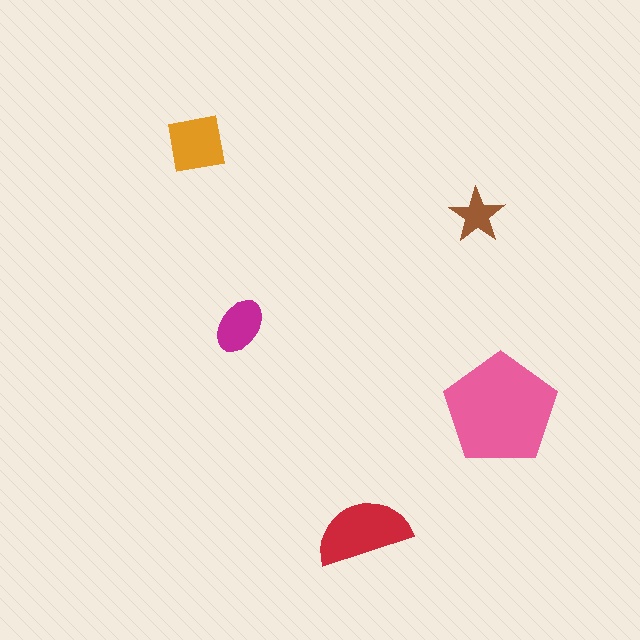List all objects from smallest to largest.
The brown star, the magenta ellipse, the orange square, the red semicircle, the pink pentagon.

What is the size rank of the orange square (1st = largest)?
3rd.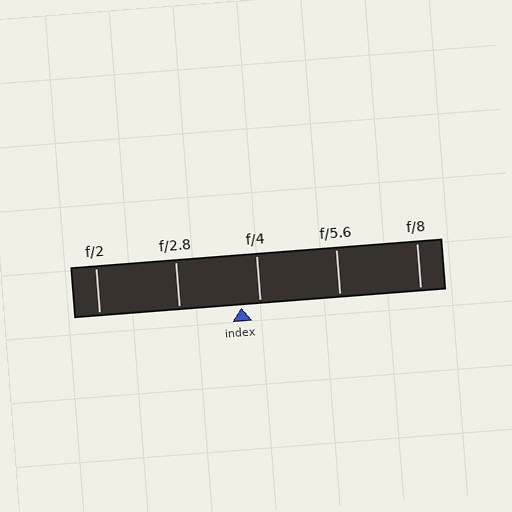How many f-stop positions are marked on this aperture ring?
There are 5 f-stop positions marked.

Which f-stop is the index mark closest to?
The index mark is closest to f/4.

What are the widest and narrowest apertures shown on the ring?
The widest aperture shown is f/2 and the narrowest is f/8.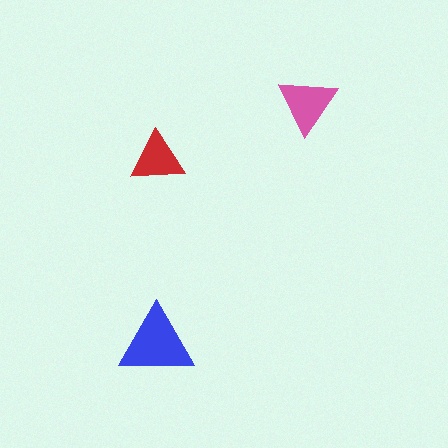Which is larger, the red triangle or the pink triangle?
The pink one.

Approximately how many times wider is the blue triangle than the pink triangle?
About 1.5 times wider.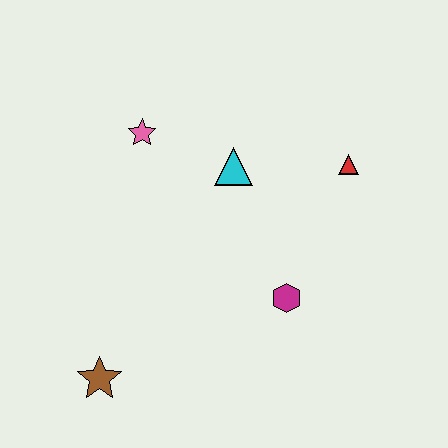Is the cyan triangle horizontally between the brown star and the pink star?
No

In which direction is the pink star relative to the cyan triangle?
The pink star is to the left of the cyan triangle.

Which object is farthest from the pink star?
The brown star is farthest from the pink star.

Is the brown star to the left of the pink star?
Yes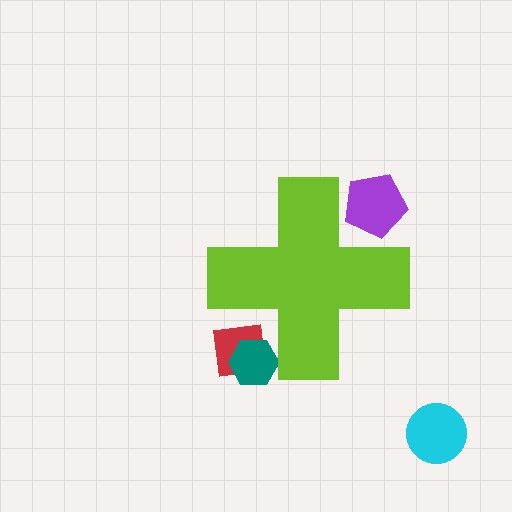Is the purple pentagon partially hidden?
Yes, the purple pentagon is partially hidden behind the lime cross.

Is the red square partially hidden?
Yes, the red square is partially hidden behind the lime cross.